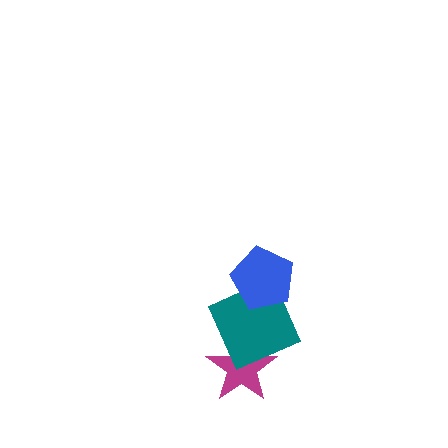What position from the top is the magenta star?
The magenta star is 3rd from the top.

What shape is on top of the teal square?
The blue pentagon is on top of the teal square.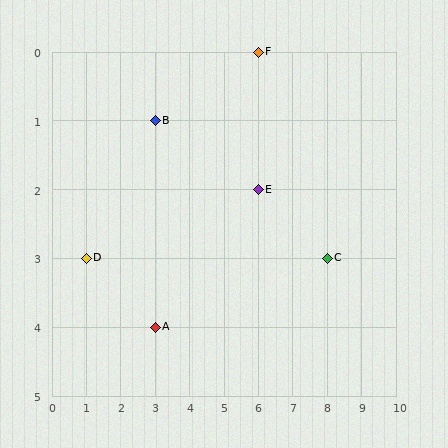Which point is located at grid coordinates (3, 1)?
Point B is at (3, 1).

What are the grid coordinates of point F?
Point F is at grid coordinates (6, 0).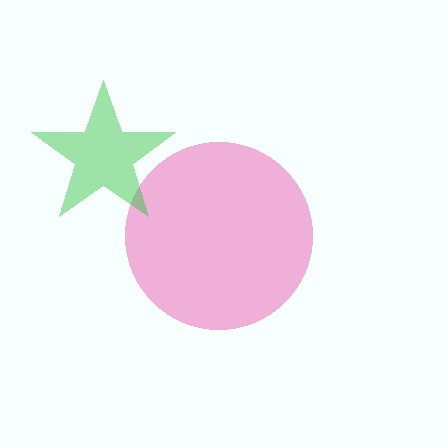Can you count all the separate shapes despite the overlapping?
Yes, there are 2 separate shapes.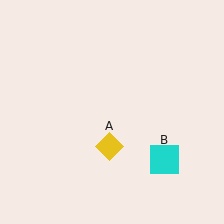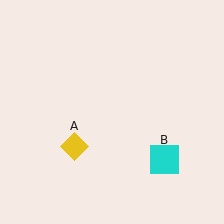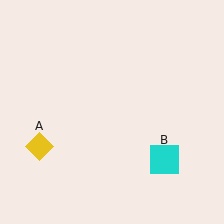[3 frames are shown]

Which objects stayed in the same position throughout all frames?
Cyan square (object B) remained stationary.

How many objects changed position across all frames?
1 object changed position: yellow diamond (object A).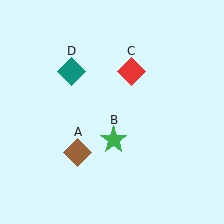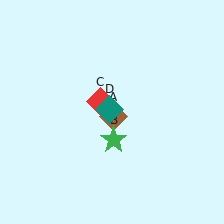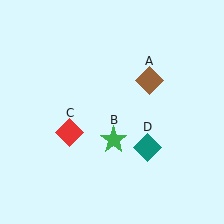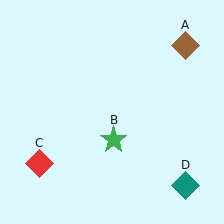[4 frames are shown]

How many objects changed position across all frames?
3 objects changed position: brown diamond (object A), red diamond (object C), teal diamond (object D).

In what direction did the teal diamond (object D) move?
The teal diamond (object D) moved down and to the right.